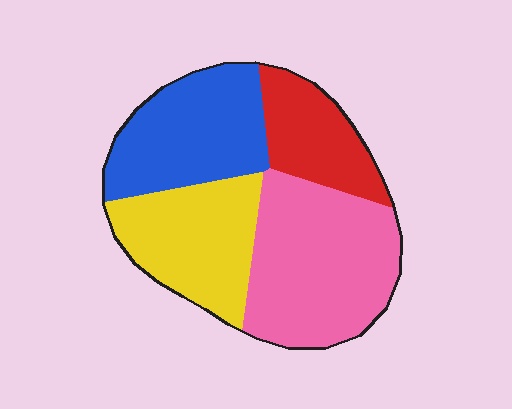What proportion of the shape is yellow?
Yellow takes up about one quarter (1/4) of the shape.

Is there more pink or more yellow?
Pink.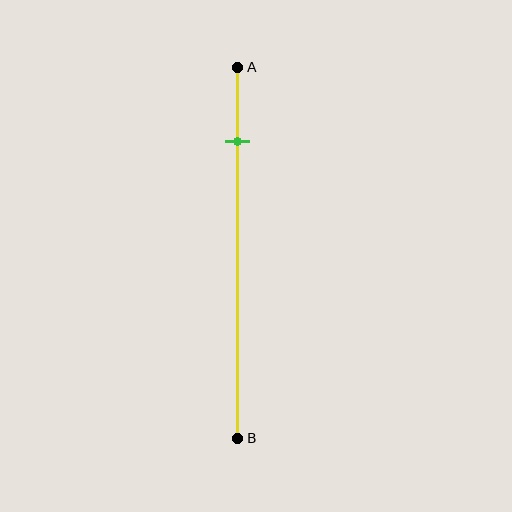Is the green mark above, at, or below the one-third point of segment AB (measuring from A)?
The green mark is above the one-third point of segment AB.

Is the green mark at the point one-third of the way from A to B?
No, the mark is at about 20% from A, not at the 33% one-third point.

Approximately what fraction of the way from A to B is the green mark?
The green mark is approximately 20% of the way from A to B.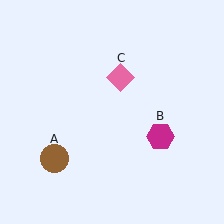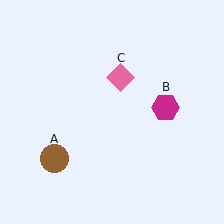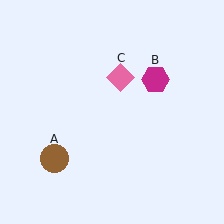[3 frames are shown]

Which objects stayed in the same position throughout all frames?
Brown circle (object A) and pink diamond (object C) remained stationary.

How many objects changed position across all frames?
1 object changed position: magenta hexagon (object B).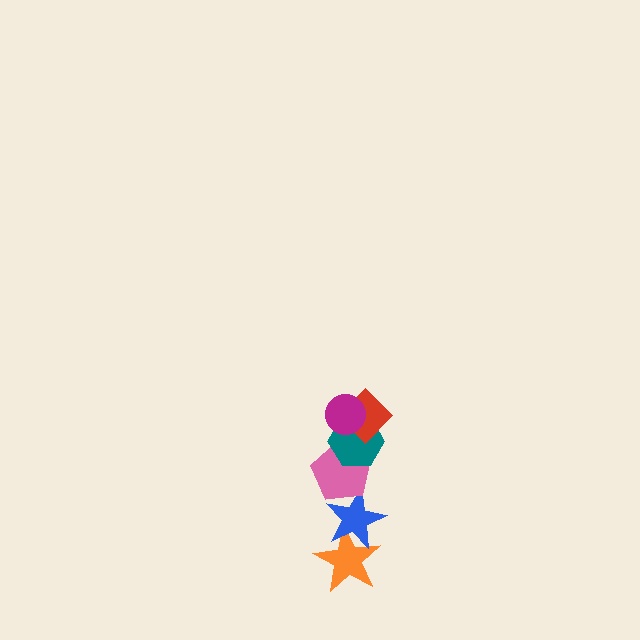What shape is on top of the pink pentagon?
The teal hexagon is on top of the pink pentagon.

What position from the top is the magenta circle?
The magenta circle is 1st from the top.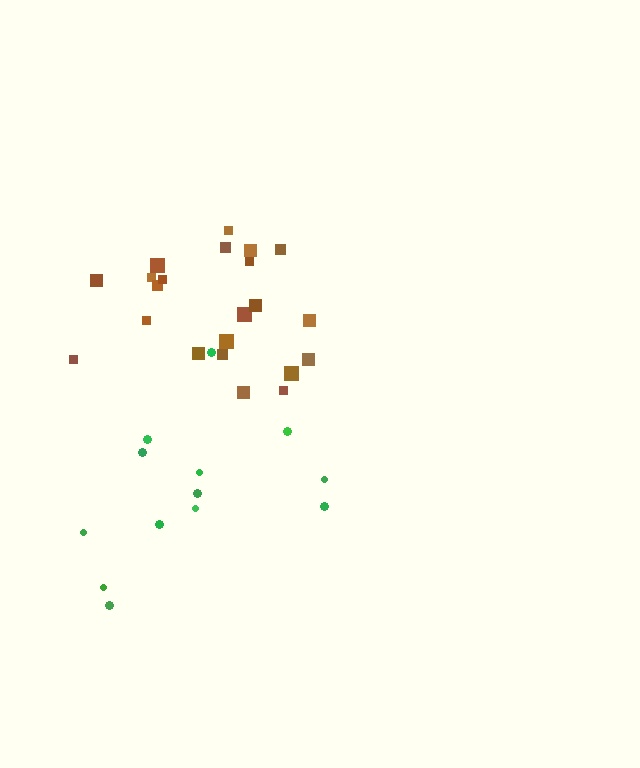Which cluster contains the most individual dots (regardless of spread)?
Brown (22).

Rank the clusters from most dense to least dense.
brown, green.